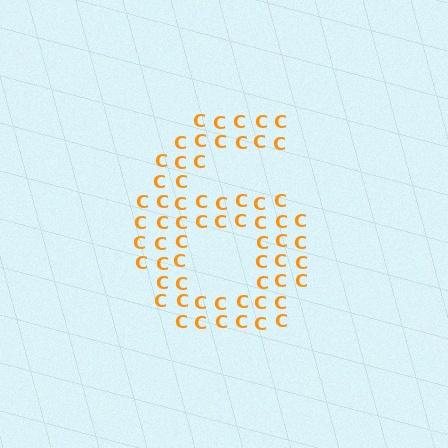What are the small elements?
The small elements are letter C's.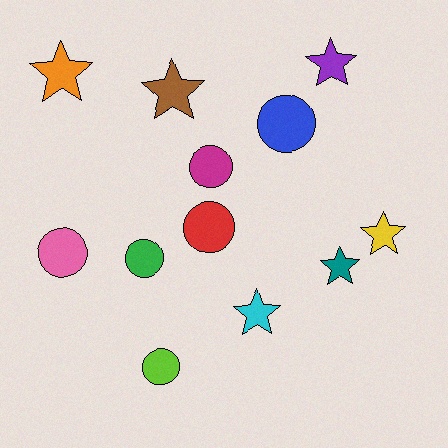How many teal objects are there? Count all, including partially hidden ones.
There is 1 teal object.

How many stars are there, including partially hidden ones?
There are 6 stars.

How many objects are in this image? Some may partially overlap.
There are 12 objects.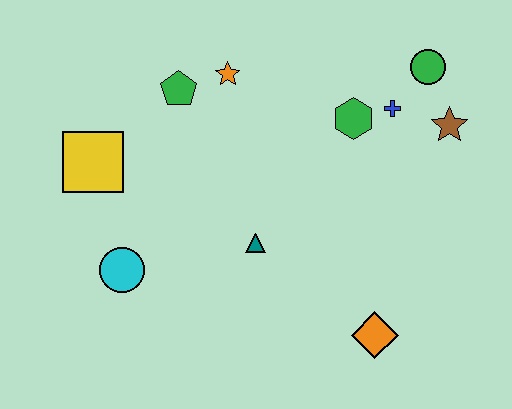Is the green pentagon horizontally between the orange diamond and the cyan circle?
Yes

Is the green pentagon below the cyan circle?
No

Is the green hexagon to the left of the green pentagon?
No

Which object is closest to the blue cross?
The green hexagon is closest to the blue cross.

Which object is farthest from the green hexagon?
The cyan circle is farthest from the green hexagon.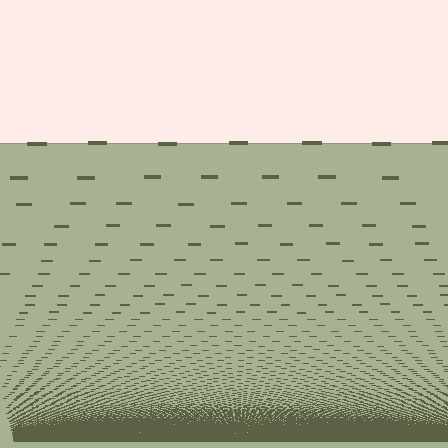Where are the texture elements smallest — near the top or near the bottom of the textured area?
Near the bottom.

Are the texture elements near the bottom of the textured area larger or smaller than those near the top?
Smaller. The gradient is inverted — elements near the bottom are smaller and denser.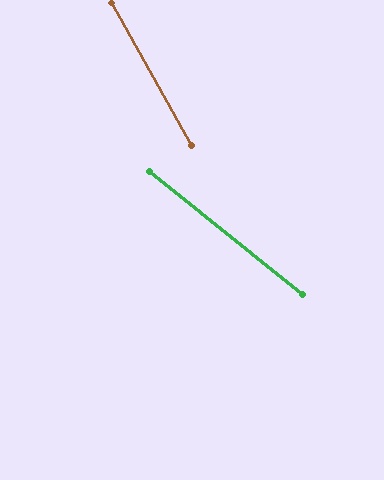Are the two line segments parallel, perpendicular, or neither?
Neither parallel nor perpendicular — they differ by about 22°.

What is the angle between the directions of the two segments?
Approximately 22 degrees.